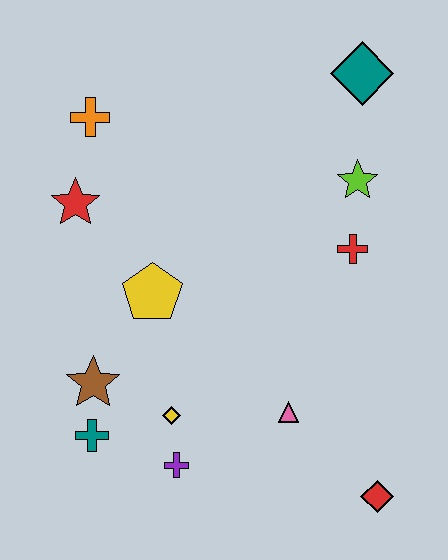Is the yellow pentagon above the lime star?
No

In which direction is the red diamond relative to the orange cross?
The red diamond is below the orange cross.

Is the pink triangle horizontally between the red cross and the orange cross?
Yes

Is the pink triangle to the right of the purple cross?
Yes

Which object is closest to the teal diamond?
The lime star is closest to the teal diamond.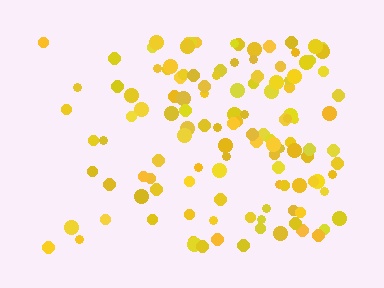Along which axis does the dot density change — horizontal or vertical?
Horizontal.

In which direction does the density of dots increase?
From left to right, with the right side densest.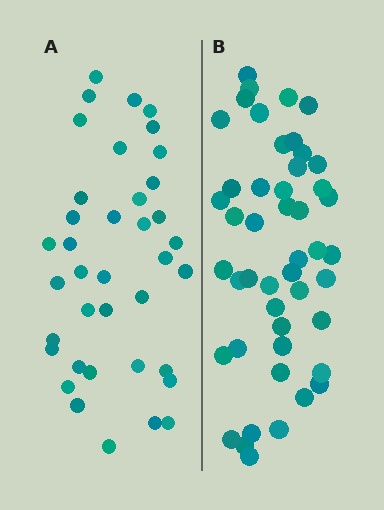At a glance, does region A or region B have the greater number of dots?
Region B (the right region) has more dots.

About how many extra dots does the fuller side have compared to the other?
Region B has roughly 8 or so more dots than region A.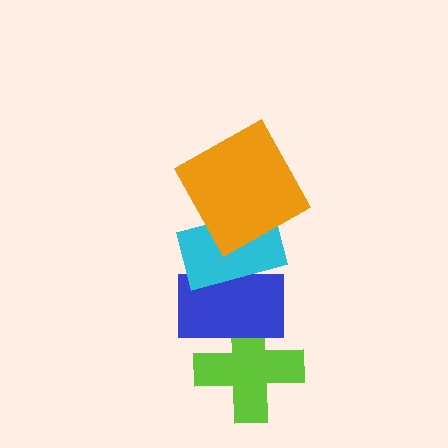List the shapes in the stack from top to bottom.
From top to bottom: the orange square, the cyan rectangle, the blue rectangle, the lime cross.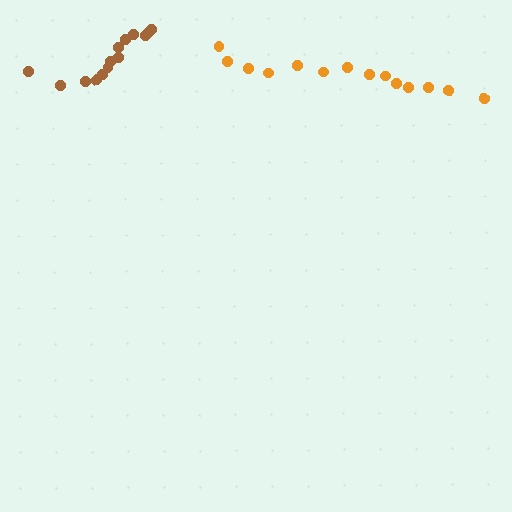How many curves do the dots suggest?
There are 2 distinct paths.